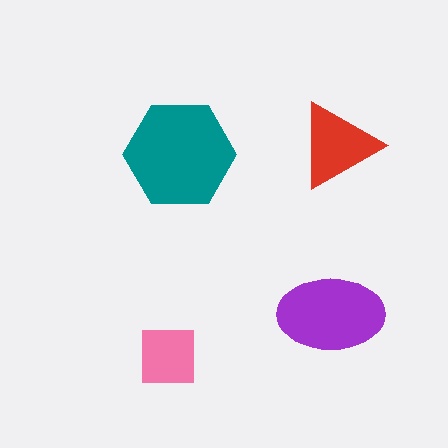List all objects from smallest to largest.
The pink square, the red triangle, the purple ellipse, the teal hexagon.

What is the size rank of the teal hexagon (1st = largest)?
1st.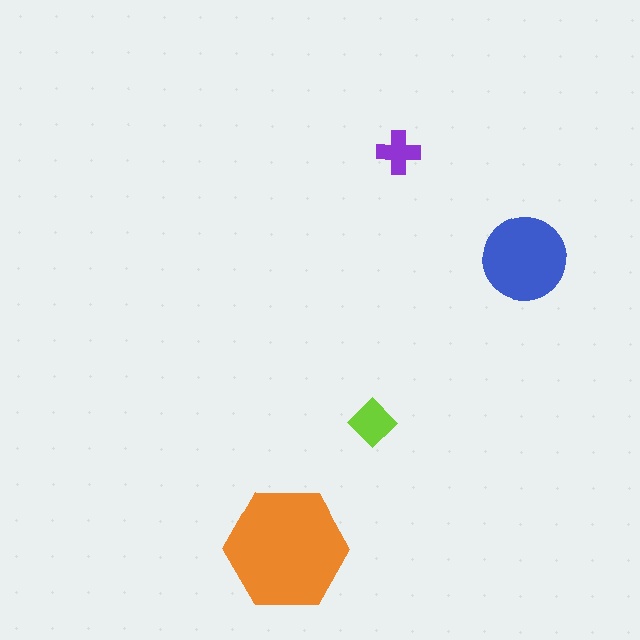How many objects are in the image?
There are 4 objects in the image.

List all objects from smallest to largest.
The purple cross, the lime diamond, the blue circle, the orange hexagon.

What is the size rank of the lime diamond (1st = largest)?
3rd.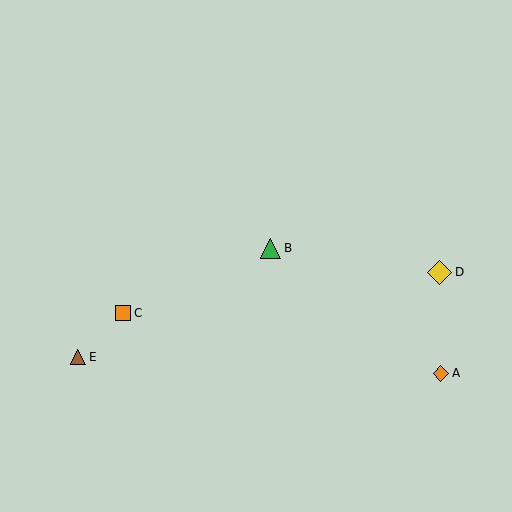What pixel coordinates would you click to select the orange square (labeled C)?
Click at (123, 313) to select the orange square C.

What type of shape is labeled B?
Shape B is a green triangle.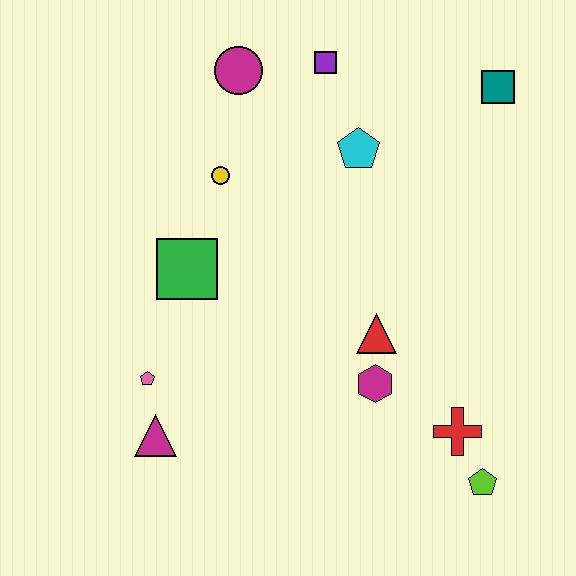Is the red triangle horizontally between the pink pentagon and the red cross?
Yes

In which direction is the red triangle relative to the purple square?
The red triangle is below the purple square.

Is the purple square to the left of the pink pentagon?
No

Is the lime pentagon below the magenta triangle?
Yes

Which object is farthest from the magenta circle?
The lime pentagon is farthest from the magenta circle.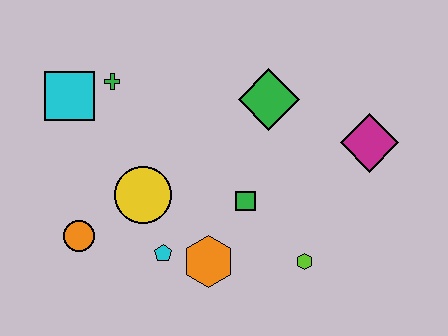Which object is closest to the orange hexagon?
The cyan pentagon is closest to the orange hexagon.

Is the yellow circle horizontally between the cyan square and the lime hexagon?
Yes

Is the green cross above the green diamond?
Yes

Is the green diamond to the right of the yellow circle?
Yes